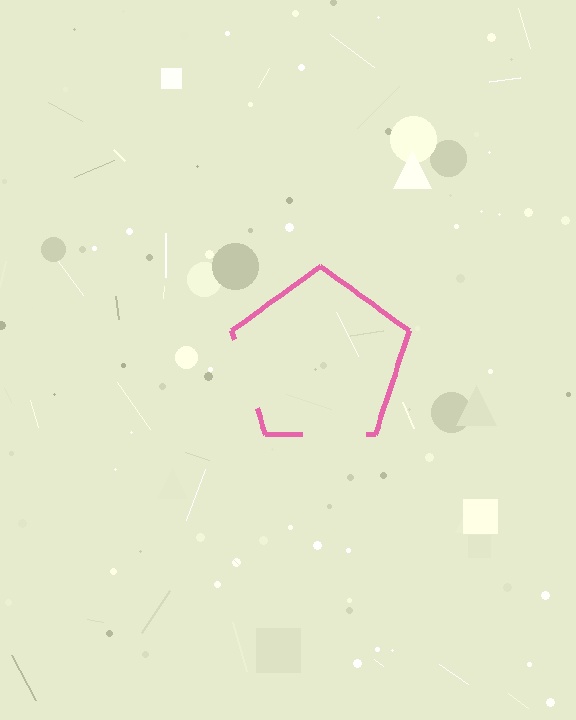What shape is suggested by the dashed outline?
The dashed outline suggests a pentagon.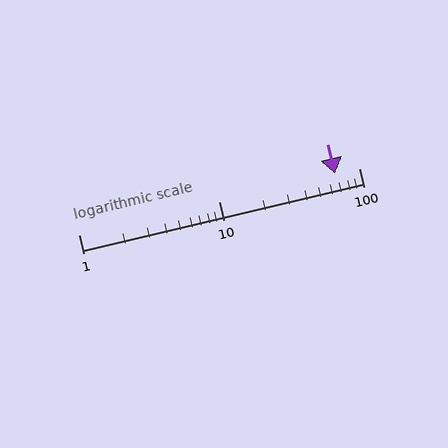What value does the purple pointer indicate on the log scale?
The pointer indicates approximately 68.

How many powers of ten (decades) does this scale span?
The scale spans 2 decades, from 1 to 100.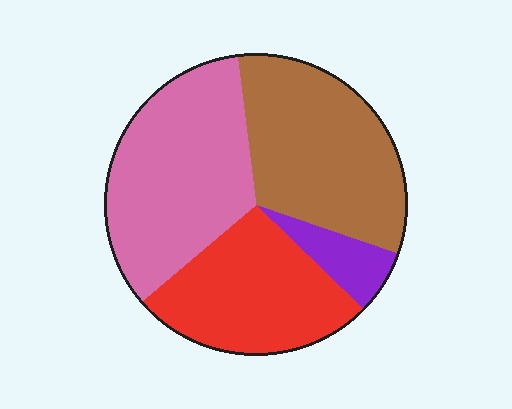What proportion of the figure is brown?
Brown covers 32% of the figure.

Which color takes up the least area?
Purple, at roughly 5%.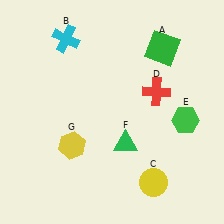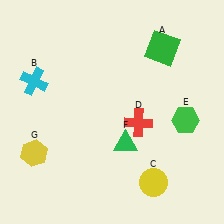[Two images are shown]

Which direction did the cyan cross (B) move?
The cyan cross (B) moved down.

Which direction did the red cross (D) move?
The red cross (D) moved down.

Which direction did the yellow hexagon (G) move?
The yellow hexagon (G) moved left.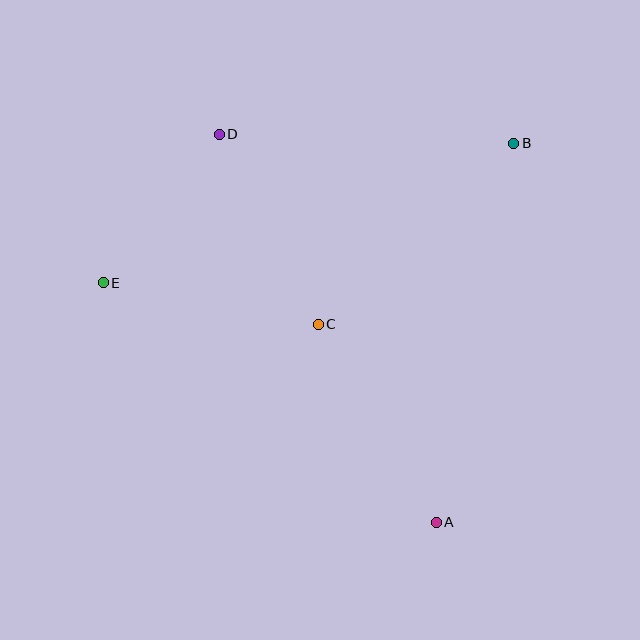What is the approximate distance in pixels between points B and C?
The distance between B and C is approximately 267 pixels.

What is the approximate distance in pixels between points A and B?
The distance between A and B is approximately 387 pixels.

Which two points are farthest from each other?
Points A and D are farthest from each other.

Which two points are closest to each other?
Points D and E are closest to each other.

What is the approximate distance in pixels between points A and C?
The distance between A and C is approximately 230 pixels.